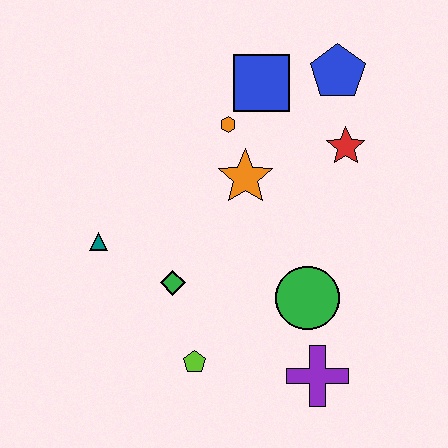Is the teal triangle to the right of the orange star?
No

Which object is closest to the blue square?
The orange hexagon is closest to the blue square.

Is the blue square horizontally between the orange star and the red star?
Yes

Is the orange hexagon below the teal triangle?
No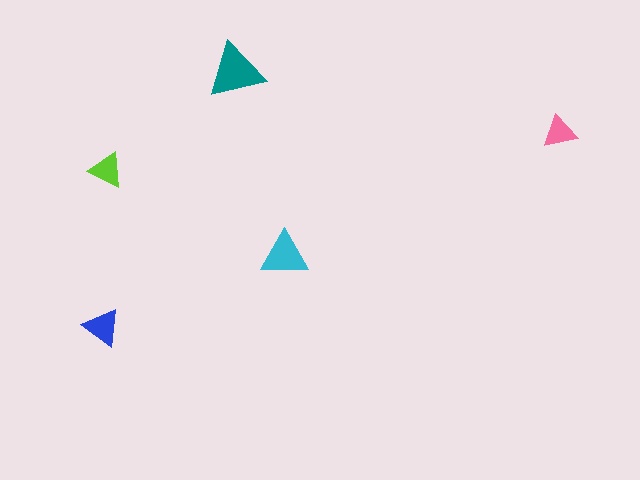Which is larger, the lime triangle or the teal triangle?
The teal one.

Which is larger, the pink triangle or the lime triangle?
The lime one.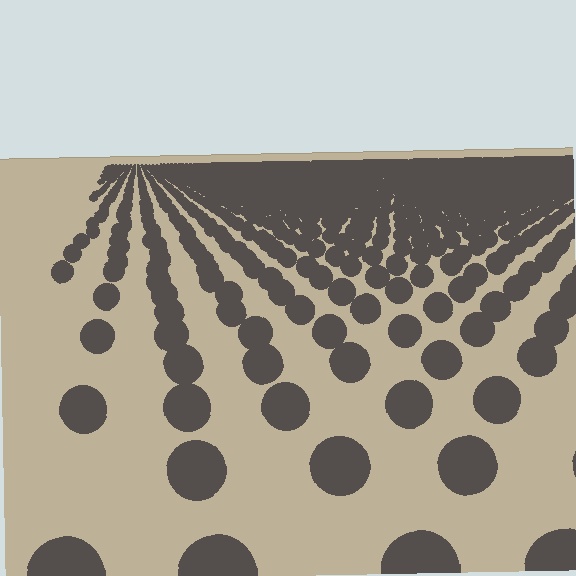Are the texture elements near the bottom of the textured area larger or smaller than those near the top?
Larger. Near the bottom, elements are closer to the viewer and appear at a bigger on-screen size.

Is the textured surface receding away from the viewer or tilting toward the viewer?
The surface is receding away from the viewer. Texture elements get smaller and denser toward the top.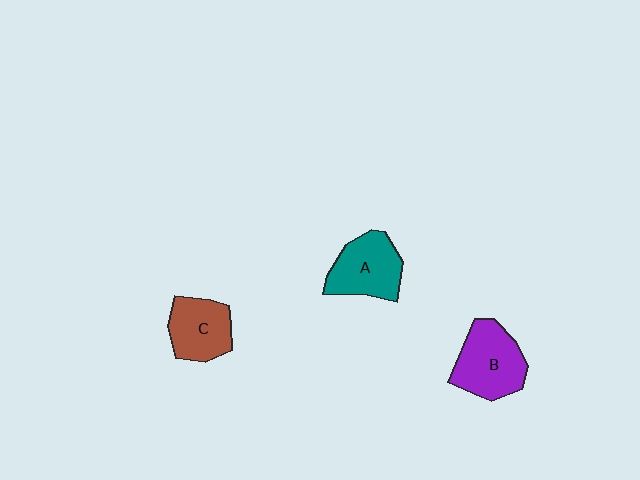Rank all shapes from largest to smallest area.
From largest to smallest: B (purple), A (teal), C (brown).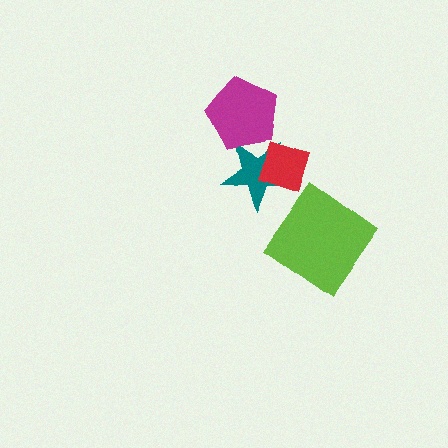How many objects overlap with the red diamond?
1 object overlaps with the red diamond.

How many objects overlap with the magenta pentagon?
1 object overlaps with the magenta pentagon.